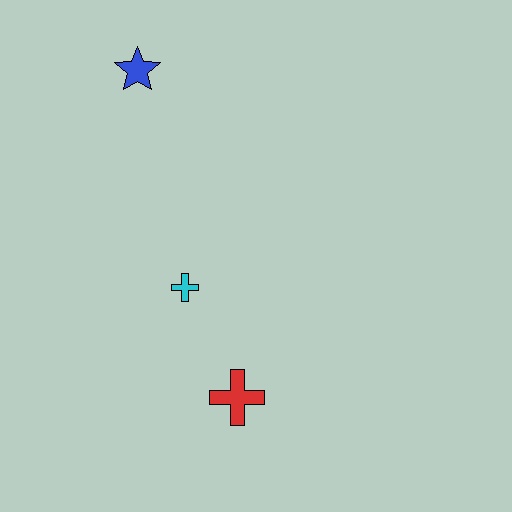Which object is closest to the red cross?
The cyan cross is closest to the red cross.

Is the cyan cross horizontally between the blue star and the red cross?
Yes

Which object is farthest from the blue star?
The red cross is farthest from the blue star.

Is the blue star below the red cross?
No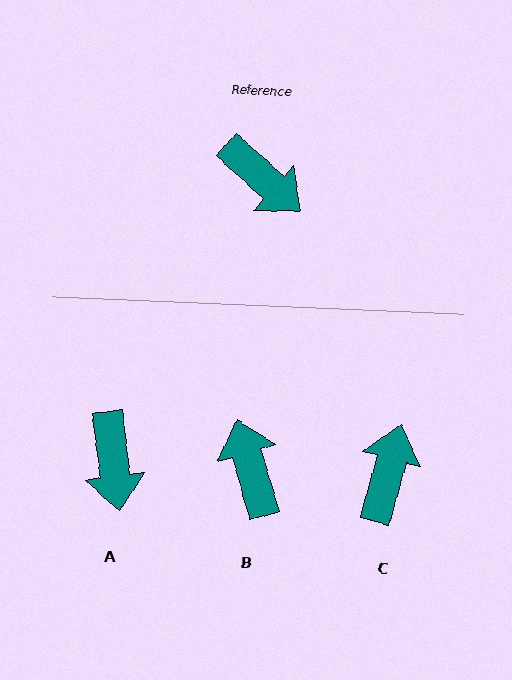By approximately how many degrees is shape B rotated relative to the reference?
Approximately 148 degrees counter-clockwise.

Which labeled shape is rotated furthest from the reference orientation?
B, about 148 degrees away.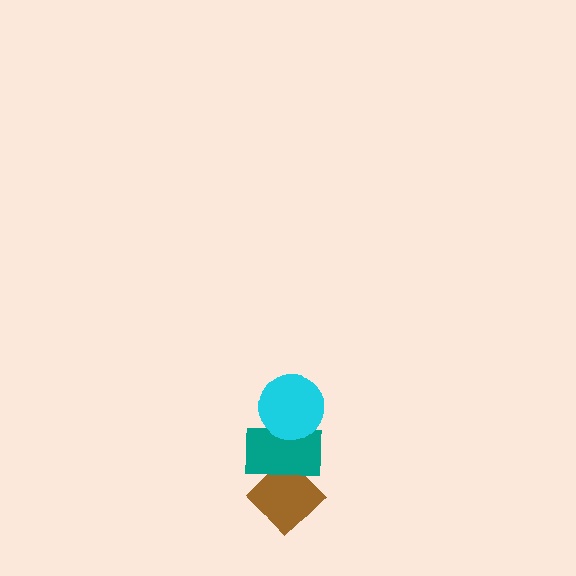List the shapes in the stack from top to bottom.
From top to bottom: the cyan circle, the teal rectangle, the brown diamond.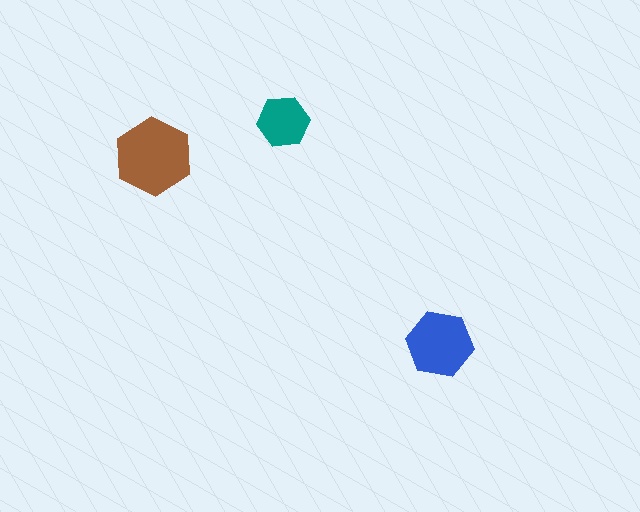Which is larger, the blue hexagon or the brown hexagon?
The brown one.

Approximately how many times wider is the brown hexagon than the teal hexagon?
About 1.5 times wider.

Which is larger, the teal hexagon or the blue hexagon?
The blue one.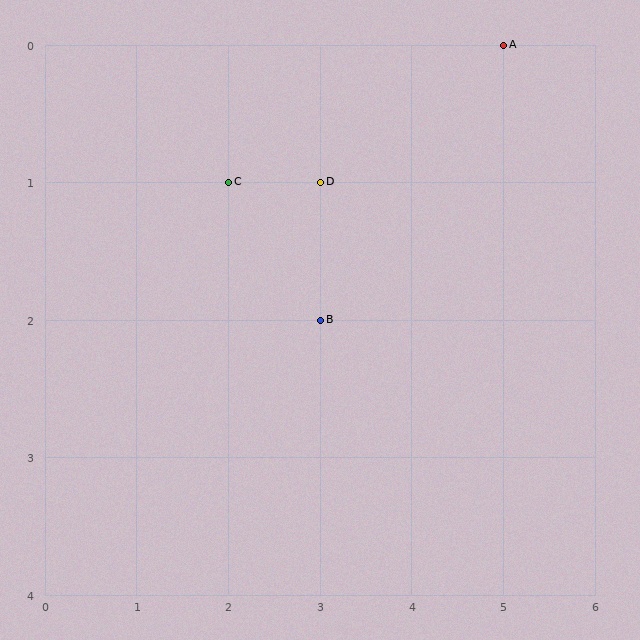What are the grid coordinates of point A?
Point A is at grid coordinates (5, 0).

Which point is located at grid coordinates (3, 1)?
Point D is at (3, 1).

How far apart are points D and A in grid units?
Points D and A are 2 columns and 1 row apart (about 2.2 grid units diagonally).